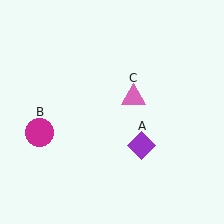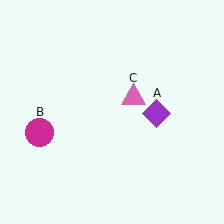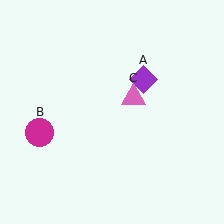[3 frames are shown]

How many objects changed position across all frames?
1 object changed position: purple diamond (object A).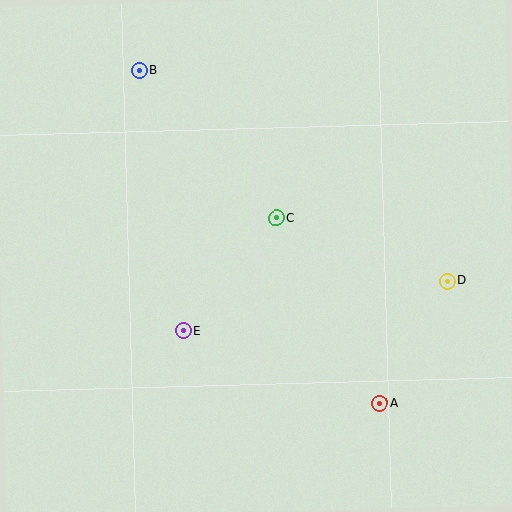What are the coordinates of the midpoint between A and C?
The midpoint between A and C is at (328, 311).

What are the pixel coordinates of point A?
Point A is at (380, 404).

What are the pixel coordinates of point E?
Point E is at (184, 331).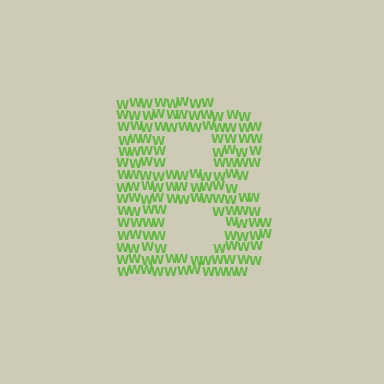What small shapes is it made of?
It is made of small letter W's.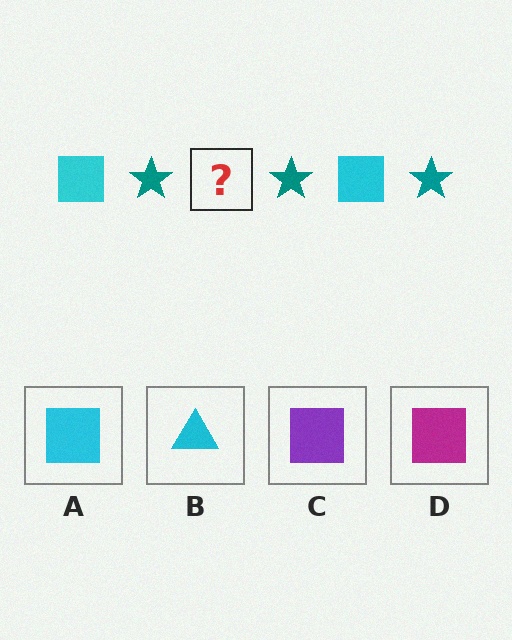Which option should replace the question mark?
Option A.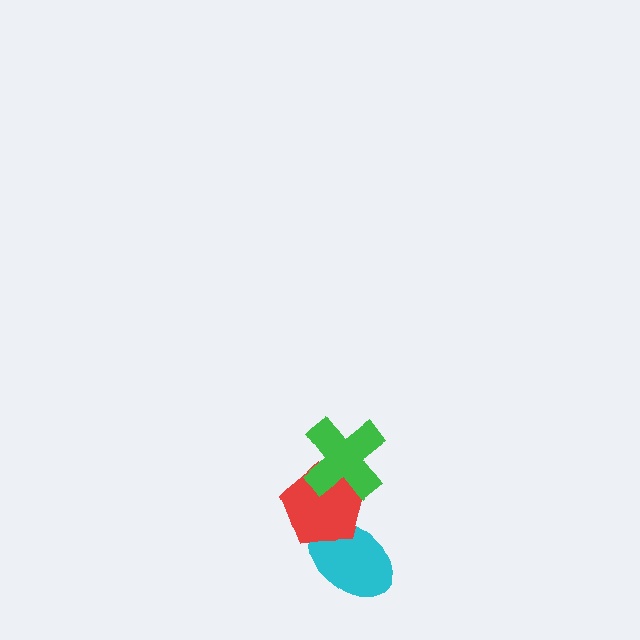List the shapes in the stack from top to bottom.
From top to bottom: the green cross, the red pentagon, the cyan ellipse.